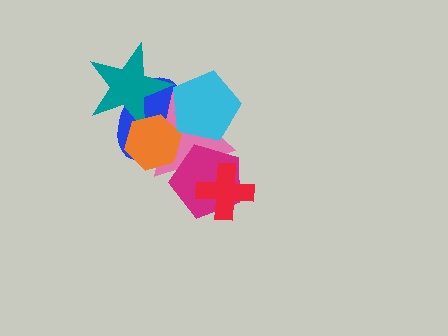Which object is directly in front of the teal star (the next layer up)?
The pink triangle is directly in front of the teal star.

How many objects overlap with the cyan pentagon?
2 objects overlap with the cyan pentagon.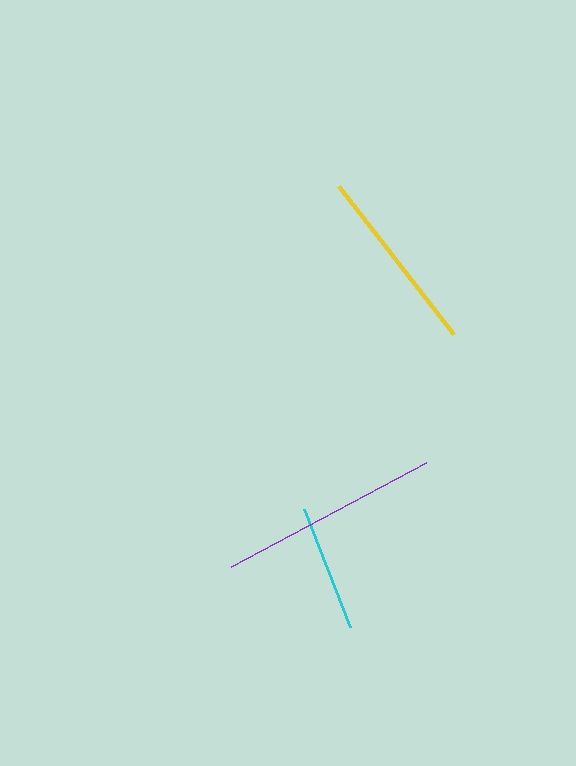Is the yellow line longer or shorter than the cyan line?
The yellow line is longer than the cyan line.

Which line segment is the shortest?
The cyan line is the shortest at approximately 127 pixels.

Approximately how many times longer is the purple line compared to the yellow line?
The purple line is approximately 1.2 times the length of the yellow line.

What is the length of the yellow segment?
The yellow segment is approximately 188 pixels long.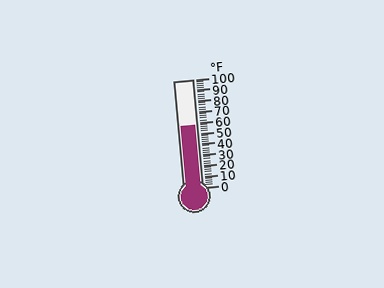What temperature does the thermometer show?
The thermometer shows approximately 58°F.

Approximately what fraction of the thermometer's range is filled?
The thermometer is filled to approximately 60% of its range.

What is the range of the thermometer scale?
The thermometer scale ranges from 0°F to 100°F.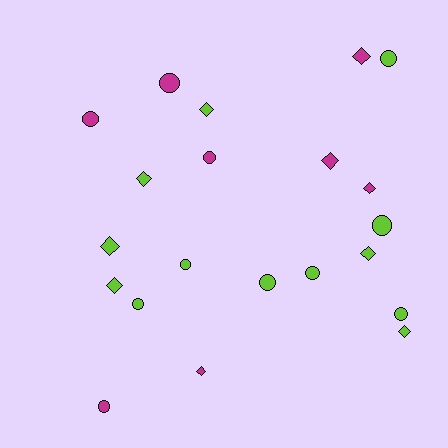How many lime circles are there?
There are 7 lime circles.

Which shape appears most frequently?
Circle, with 11 objects.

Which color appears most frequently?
Lime, with 13 objects.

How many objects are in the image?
There are 21 objects.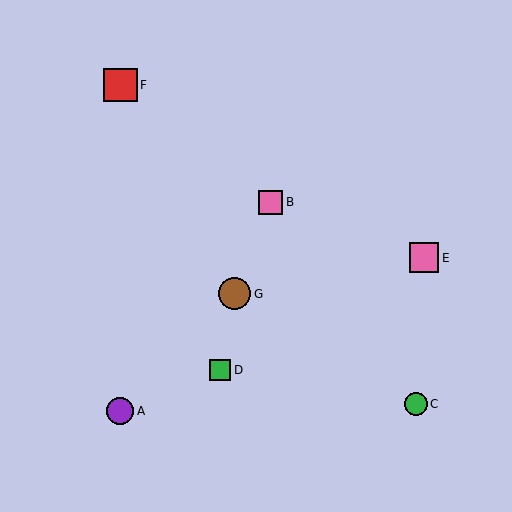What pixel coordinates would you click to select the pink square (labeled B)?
Click at (271, 203) to select the pink square B.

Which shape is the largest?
The red square (labeled F) is the largest.